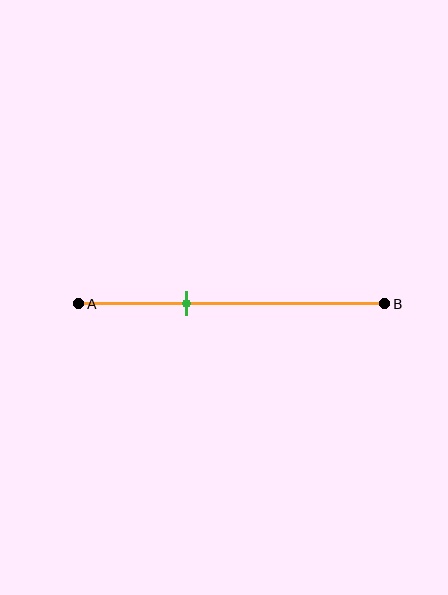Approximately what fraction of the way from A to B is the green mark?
The green mark is approximately 35% of the way from A to B.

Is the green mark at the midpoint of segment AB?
No, the mark is at about 35% from A, not at the 50% midpoint.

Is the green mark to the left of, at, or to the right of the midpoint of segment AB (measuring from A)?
The green mark is to the left of the midpoint of segment AB.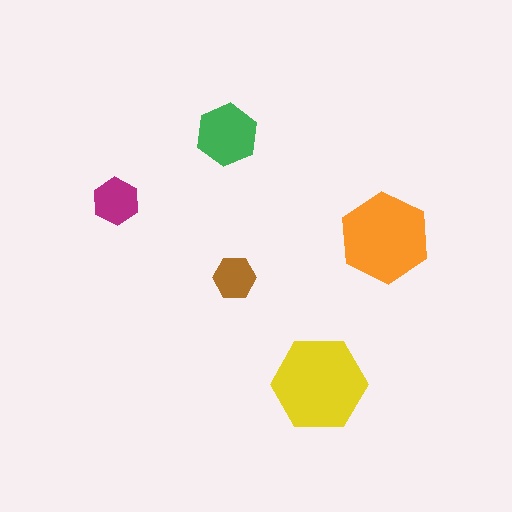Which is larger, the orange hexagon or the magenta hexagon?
The orange one.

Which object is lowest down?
The yellow hexagon is bottommost.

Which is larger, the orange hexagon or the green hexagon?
The orange one.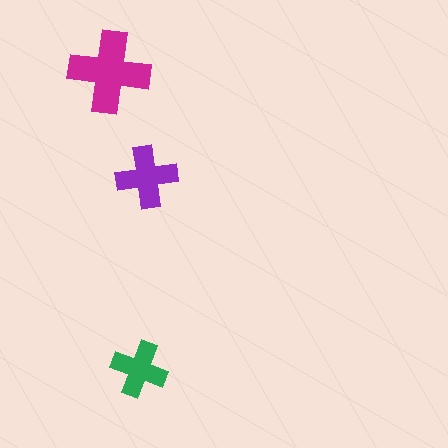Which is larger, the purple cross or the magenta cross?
The magenta one.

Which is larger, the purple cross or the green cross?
The purple one.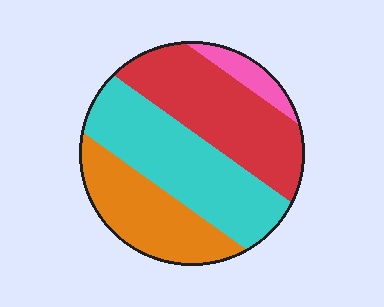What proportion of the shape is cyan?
Cyan takes up about three eighths (3/8) of the shape.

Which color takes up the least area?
Pink, at roughly 5%.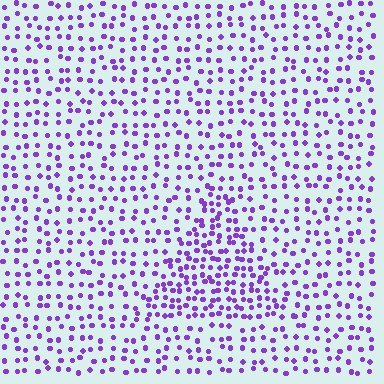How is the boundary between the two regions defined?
The boundary is defined by a change in element density (approximately 1.8x ratio). All elements are the same color, size, and shape.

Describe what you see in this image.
The image contains small purple elements arranged at two different densities. A triangle-shaped region is visible where the elements are more densely packed than the surrounding area.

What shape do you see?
I see a triangle.